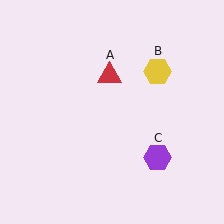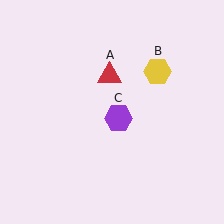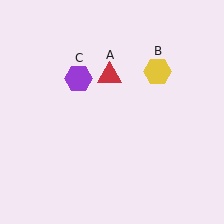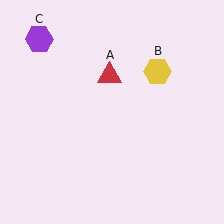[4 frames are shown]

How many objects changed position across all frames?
1 object changed position: purple hexagon (object C).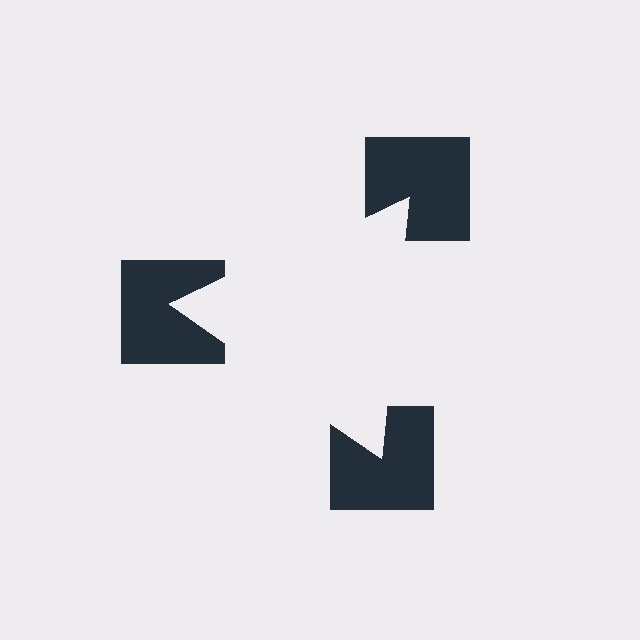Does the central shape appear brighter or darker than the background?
It typically appears slightly brighter than the background, even though no actual brightness change is drawn.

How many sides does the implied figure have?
3 sides.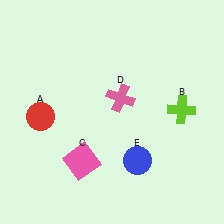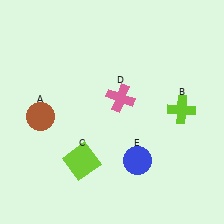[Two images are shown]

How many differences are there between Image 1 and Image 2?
There are 2 differences between the two images.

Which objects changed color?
A changed from red to brown. C changed from pink to lime.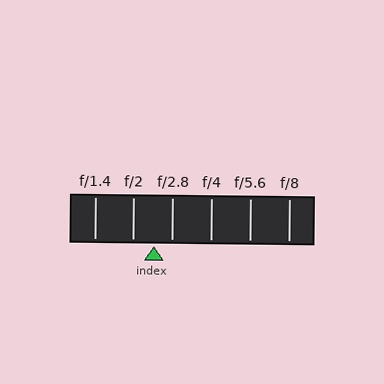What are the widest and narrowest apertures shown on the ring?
The widest aperture shown is f/1.4 and the narrowest is f/8.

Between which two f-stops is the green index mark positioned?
The index mark is between f/2 and f/2.8.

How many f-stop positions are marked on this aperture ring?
There are 6 f-stop positions marked.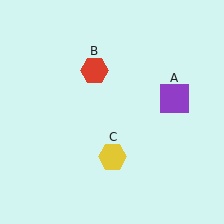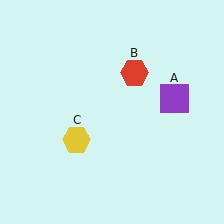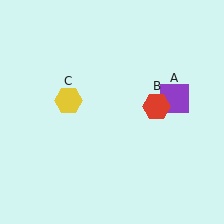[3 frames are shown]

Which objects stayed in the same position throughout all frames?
Purple square (object A) remained stationary.